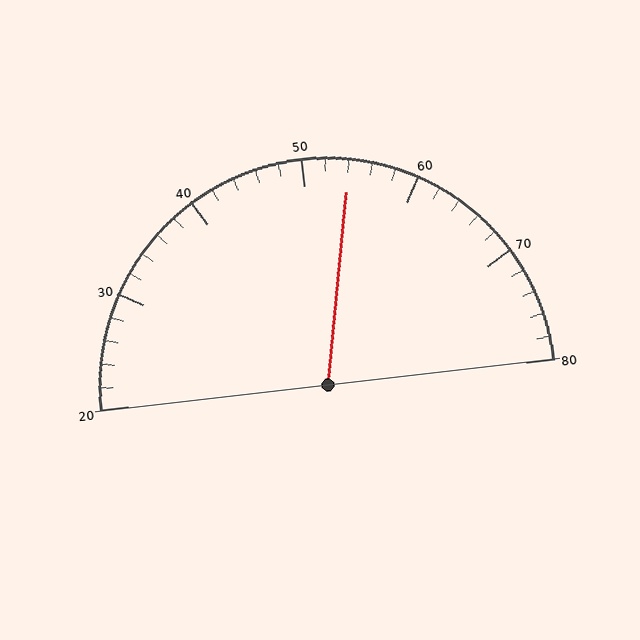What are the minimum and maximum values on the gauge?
The gauge ranges from 20 to 80.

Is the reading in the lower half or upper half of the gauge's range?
The reading is in the upper half of the range (20 to 80).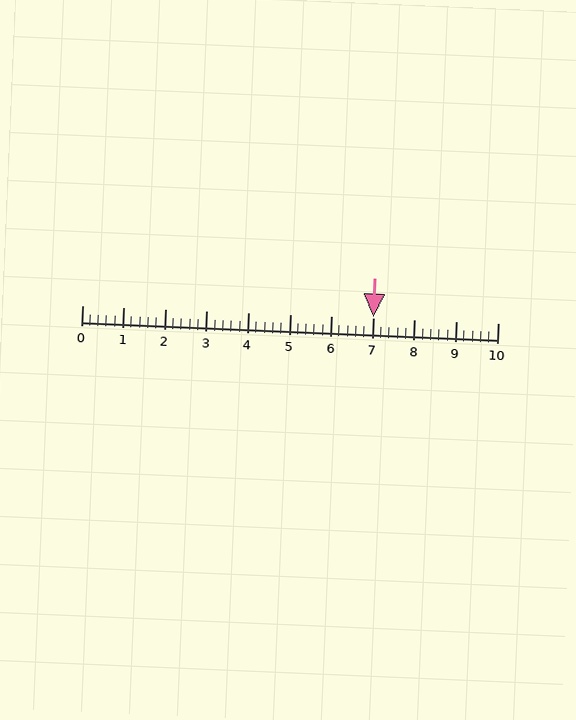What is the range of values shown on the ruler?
The ruler shows values from 0 to 10.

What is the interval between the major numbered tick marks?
The major tick marks are spaced 1 units apart.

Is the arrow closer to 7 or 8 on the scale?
The arrow is closer to 7.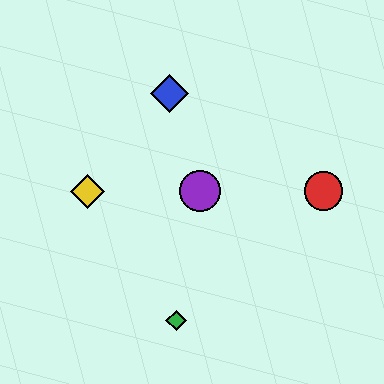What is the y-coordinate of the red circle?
The red circle is at y≈191.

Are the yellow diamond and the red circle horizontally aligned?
Yes, both are at y≈191.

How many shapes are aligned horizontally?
3 shapes (the red circle, the yellow diamond, the purple circle) are aligned horizontally.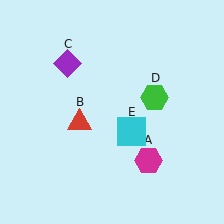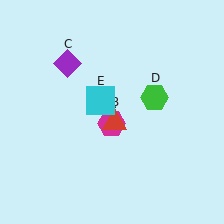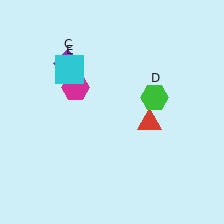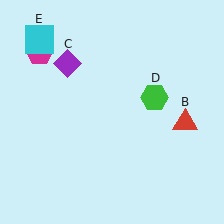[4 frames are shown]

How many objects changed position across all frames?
3 objects changed position: magenta hexagon (object A), red triangle (object B), cyan square (object E).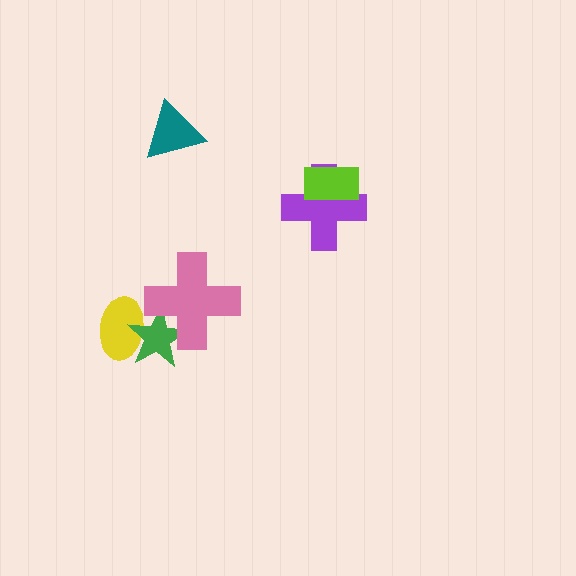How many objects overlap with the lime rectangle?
1 object overlaps with the lime rectangle.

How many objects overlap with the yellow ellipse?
1 object overlaps with the yellow ellipse.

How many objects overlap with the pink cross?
1 object overlaps with the pink cross.